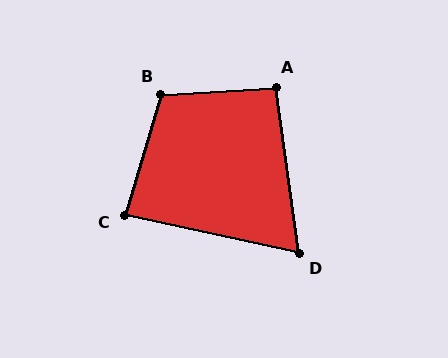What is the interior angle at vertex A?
Approximately 94 degrees (approximately right).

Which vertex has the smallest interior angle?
D, at approximately 70 degrees.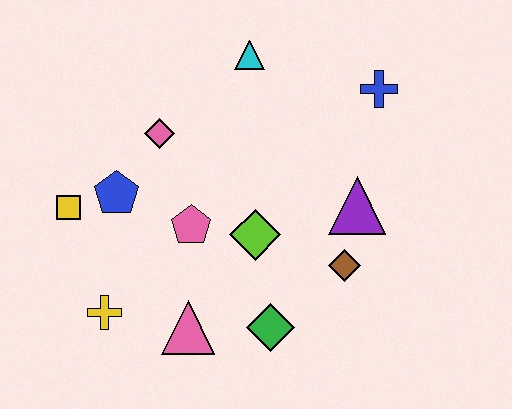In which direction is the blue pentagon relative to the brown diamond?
The blue pentagon is to the left of the brown diamond.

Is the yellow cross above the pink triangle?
Yes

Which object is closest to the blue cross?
The purple triangle is closest to the blue cross.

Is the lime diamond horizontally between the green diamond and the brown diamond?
No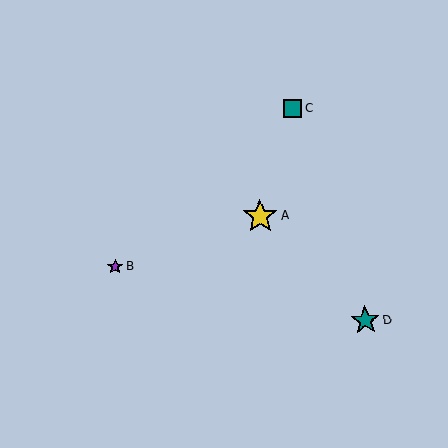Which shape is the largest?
The yellow star (labeled A) is the largest.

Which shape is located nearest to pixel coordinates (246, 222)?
The yellow star (labeled A) at (260, 216) is nearest to that location.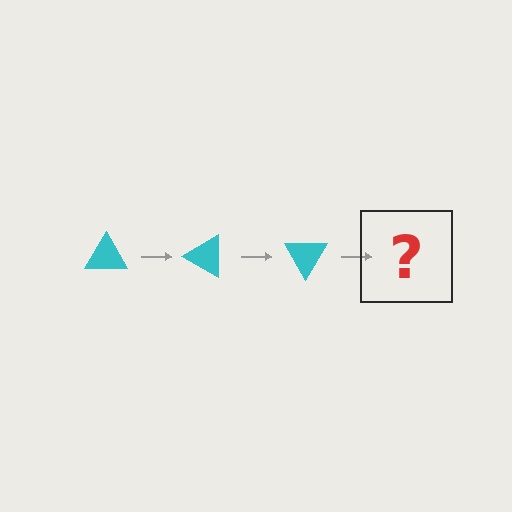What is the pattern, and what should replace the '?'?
The pattern is that the triangle rotates 30 degrees each step. The '?' should be a cyan triangle rotated 90 degrees.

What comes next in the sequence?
The next element should be a cyan triangle rotated 90 degrees.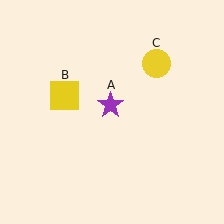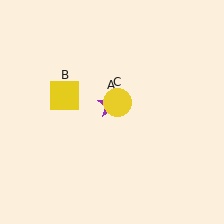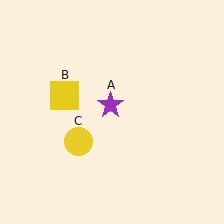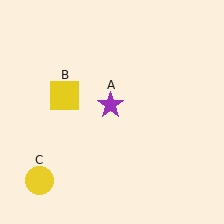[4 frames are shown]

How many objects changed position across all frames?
1 object changed position: yellow circle (object C).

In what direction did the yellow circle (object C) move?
The yellow circle (object C) moved down and to the left.